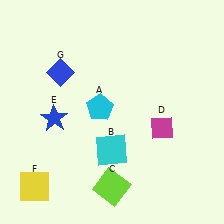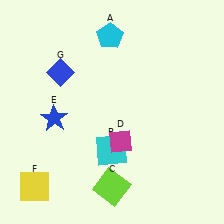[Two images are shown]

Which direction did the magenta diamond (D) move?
The magenta diamond (D) moved left.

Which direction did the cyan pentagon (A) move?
The cyan pentagon (A) moved up.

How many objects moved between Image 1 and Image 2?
2 objects moved between the two images.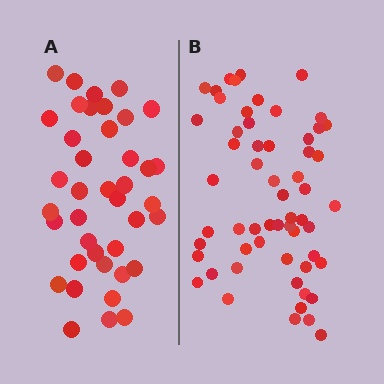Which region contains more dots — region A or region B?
Region B (the right region) has more dots.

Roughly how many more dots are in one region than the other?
Region B has approximately 20 more dots than region A.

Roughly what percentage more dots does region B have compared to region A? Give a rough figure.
About 45% more.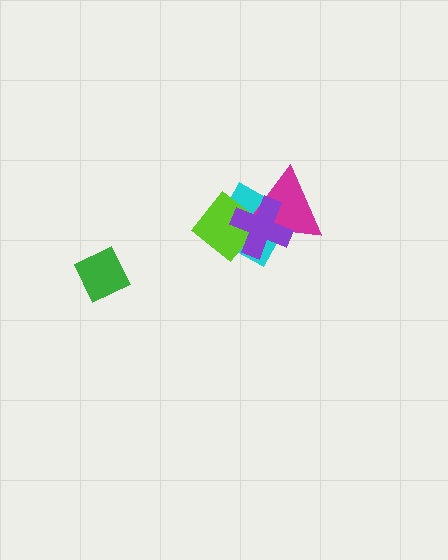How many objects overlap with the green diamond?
0 objects overlap with the green diamond.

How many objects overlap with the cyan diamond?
3 objects overlap with the cyan diamond.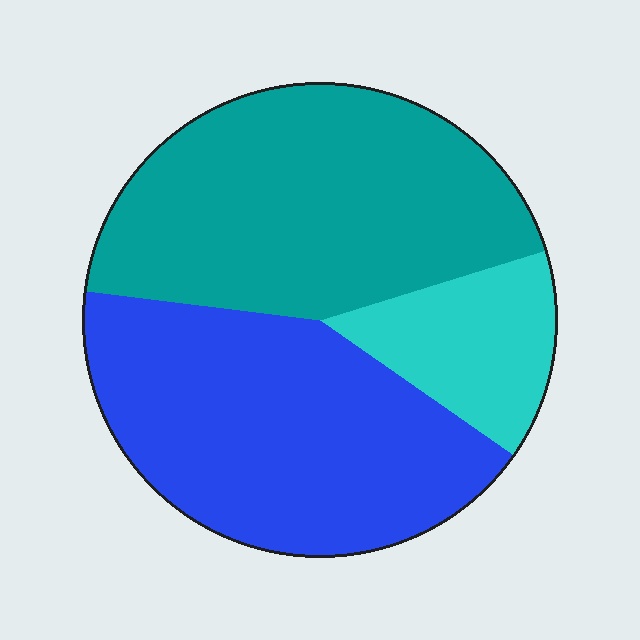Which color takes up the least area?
Cyan, at roughly 15%.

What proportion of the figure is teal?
Teal covers 43% of the figure.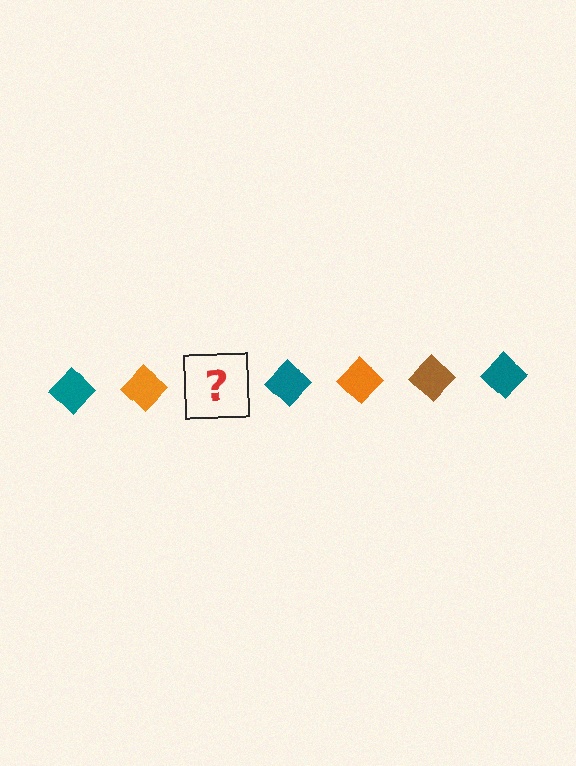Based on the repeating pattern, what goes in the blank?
The blank should be a brown diamond.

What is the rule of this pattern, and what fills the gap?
The rule is that the pattern cycles through teal, orange, brown diamonds. The gap should be filled with a brown diamond.